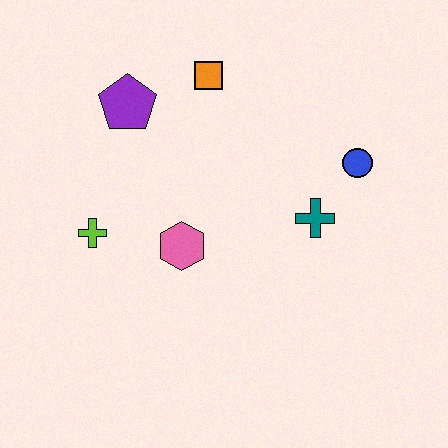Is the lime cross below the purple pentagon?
Yes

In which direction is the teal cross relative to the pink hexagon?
The teal cross is to the right of the pink hexagon.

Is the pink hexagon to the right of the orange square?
No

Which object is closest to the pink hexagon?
The lime cross is closest to the pink hexagon.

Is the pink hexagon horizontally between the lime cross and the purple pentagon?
No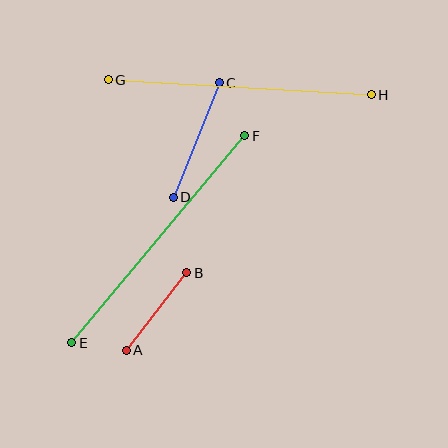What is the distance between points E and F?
The distance is approximately 270 pixels.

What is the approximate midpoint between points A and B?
The midpoint is at approximately (156, 312) pixels.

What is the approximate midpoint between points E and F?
The midpoint is at approximately (158, 239) pixels.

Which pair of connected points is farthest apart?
Points E and F are farthest apart.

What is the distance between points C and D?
The distance is approximately 124 pixels.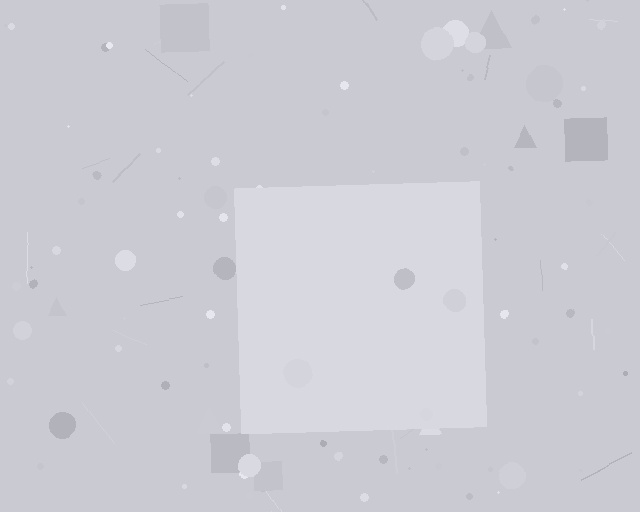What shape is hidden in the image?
A square is hidden in the image.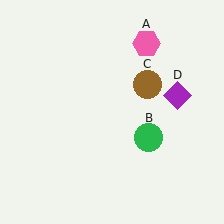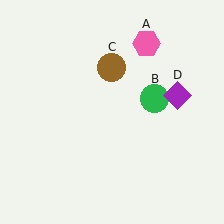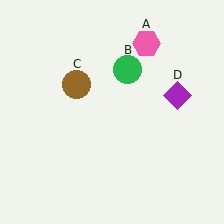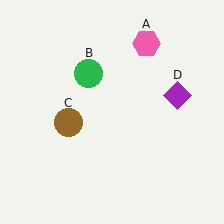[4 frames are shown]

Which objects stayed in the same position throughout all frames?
Pink hexagon (object A) and purple diamond (object D) remained stationary.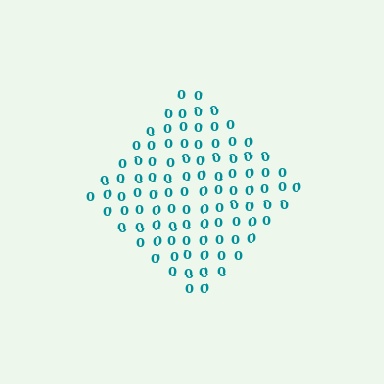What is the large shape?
The large shape is a diamond.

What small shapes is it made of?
It is made of small digit 0's.